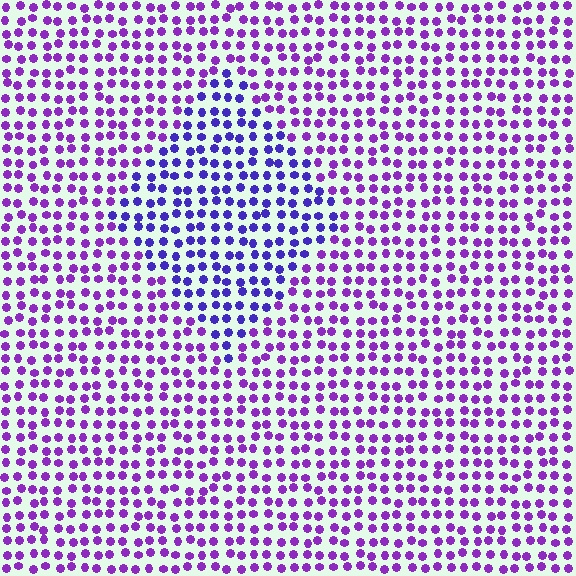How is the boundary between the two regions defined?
The boundary is defined purely by a slight shift in hue (about 31 degrees). Spacing, size, and orientation are identical on both sides.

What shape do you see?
I see a diamond.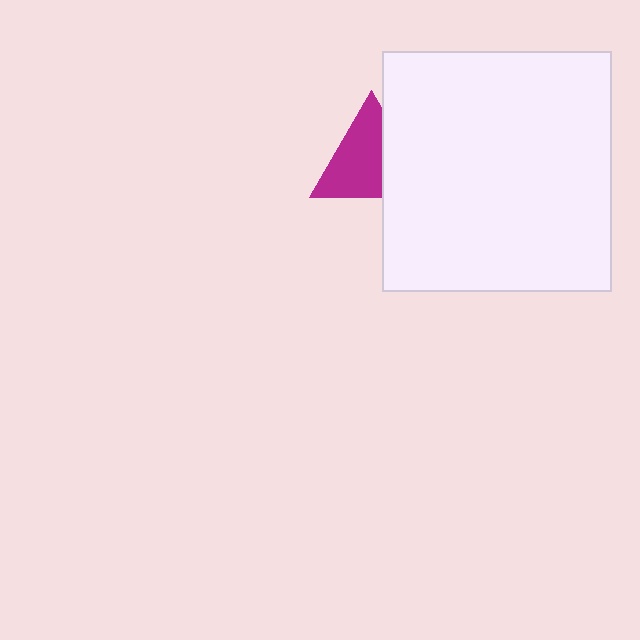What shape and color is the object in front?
The object in front is a white rectangle.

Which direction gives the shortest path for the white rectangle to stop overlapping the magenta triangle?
Moving right gives the shortest separation.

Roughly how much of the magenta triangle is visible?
About half of it is visible (roughly 65%).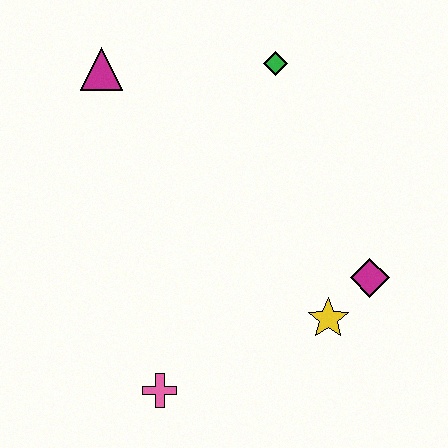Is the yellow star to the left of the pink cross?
No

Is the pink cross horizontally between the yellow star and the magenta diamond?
No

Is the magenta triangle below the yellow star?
No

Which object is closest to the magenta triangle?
The green diamond is closest to the magenta triangle.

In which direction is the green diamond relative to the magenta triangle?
The green diamond is to the right of the magenta triangle.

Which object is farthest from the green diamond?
The pink cross is farthest from the green diamond.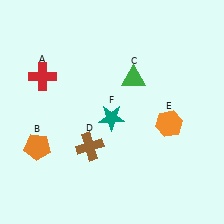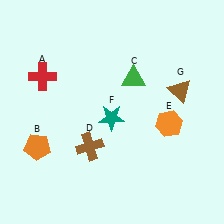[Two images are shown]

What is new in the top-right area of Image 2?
A brown triangle (G) was added in the top-right area of Image 2.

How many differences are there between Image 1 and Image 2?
There is 1 difference between the two images.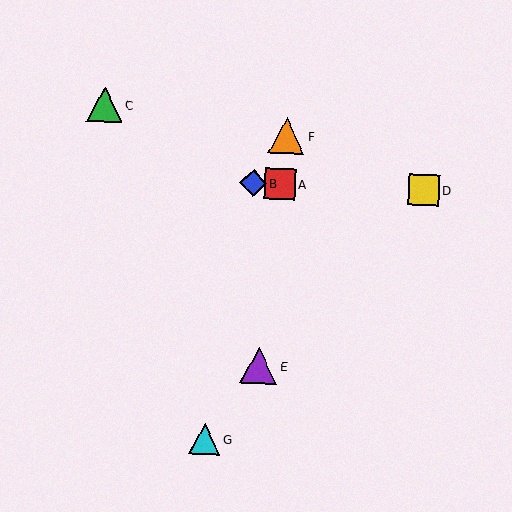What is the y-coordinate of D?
Object D is at y≈190.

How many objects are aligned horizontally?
3 objects (A, B, D) are aligned horizontally.